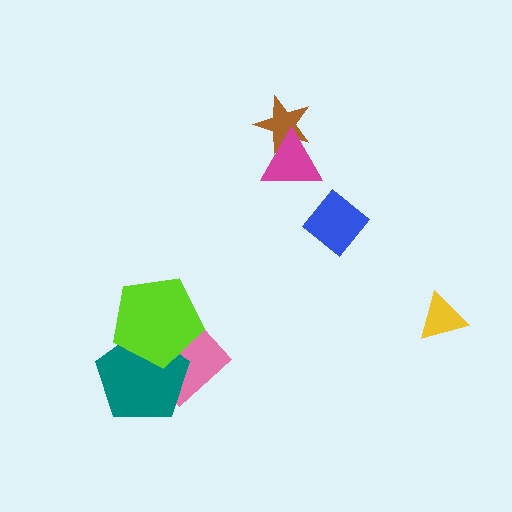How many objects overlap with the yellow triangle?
0 objects overlap with the yellow triangle.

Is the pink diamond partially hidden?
Yes, it is partially covered by another shape.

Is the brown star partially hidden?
Yes, it is partially covered by another shape.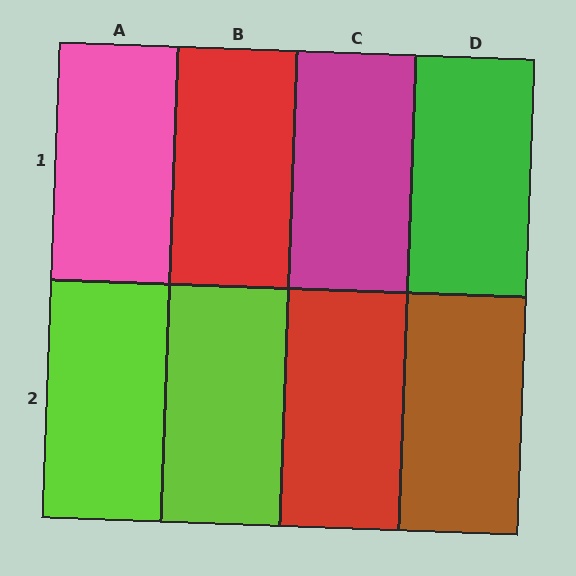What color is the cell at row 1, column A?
Pink.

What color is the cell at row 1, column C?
Magenta.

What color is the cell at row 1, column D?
Green.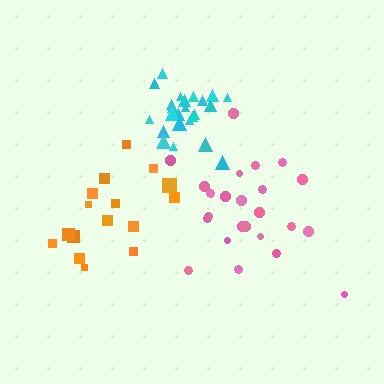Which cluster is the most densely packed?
Cyan.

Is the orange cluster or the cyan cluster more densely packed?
Cyan.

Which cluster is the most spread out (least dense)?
Pink.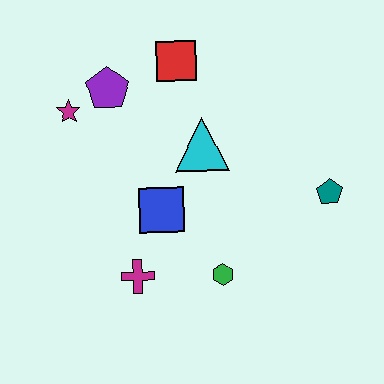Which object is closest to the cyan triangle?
The blue square is closest to the cyan triangle.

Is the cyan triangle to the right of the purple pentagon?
Yes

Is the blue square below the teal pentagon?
Yes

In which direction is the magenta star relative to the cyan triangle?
The magenta star is to the left of the cyan triangle.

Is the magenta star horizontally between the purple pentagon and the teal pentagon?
No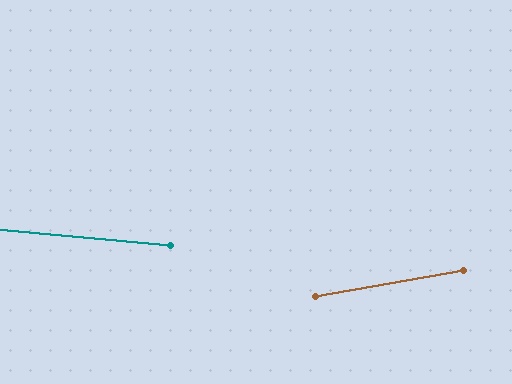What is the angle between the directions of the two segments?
Approximately 15 degrees.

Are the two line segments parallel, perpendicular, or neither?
Neither parallel nor perpendicular — they differ by about 15°.